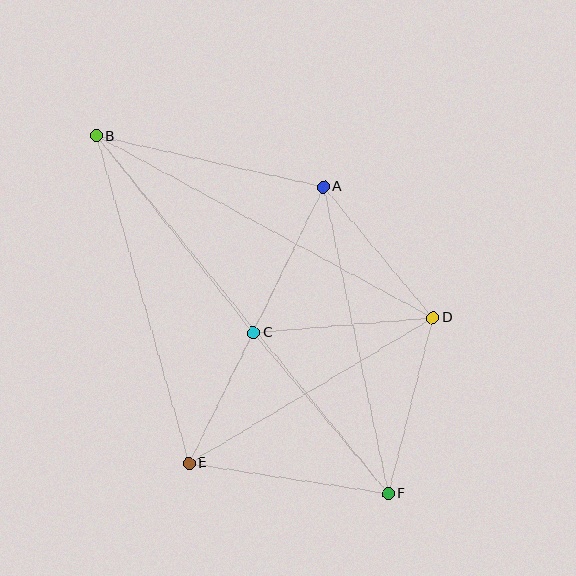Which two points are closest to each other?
Points C and E are closest to each other.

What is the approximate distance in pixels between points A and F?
The distance between A and F is approximately 313 pixels.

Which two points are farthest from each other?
Points B and F are farthest from each other.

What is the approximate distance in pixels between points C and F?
The distance between C and F is approximately 210 pixels.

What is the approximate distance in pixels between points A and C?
The distance between A and C is approximately 162 pixels.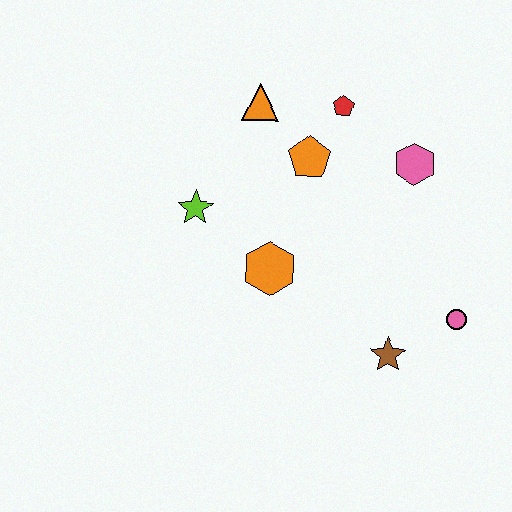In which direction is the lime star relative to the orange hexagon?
The lime star is to the left of the orange hexagon.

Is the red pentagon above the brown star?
Yes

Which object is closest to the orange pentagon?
The red pentagon is closest to the orange pentagon.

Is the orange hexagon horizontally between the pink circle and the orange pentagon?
No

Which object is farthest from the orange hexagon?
The pink circle is farthest from the orange hexagon.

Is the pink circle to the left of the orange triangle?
No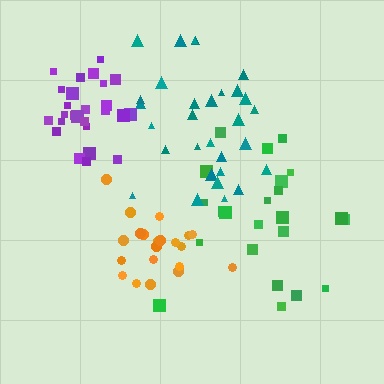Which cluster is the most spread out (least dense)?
Green.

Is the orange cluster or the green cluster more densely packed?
Orange.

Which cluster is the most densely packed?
Orange.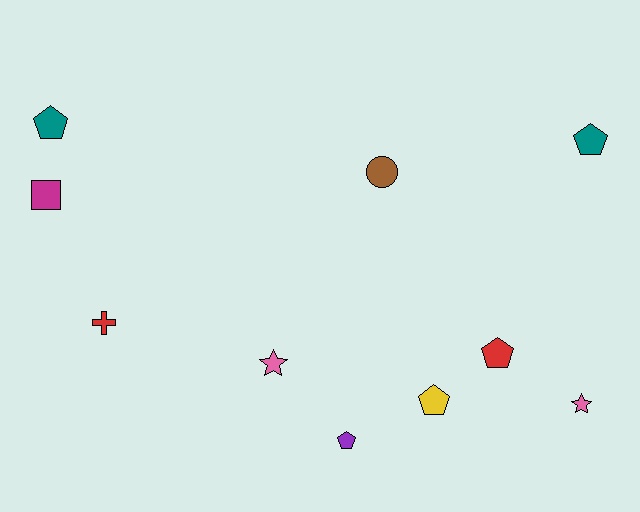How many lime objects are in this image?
There are no lime objects.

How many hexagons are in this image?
There are no hexagons.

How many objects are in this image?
There are 10 objects.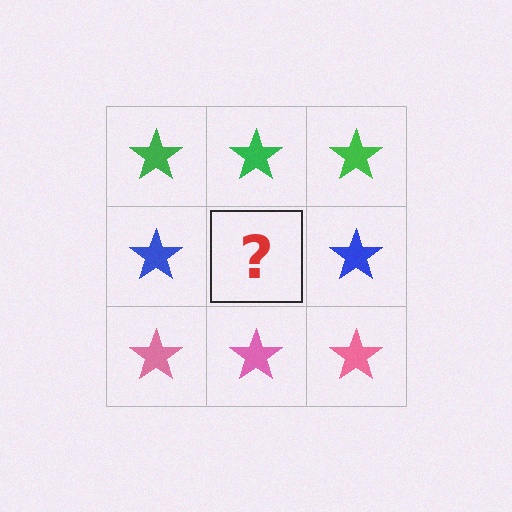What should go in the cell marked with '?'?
The missing cell should contain a blue star.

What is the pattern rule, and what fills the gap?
The rule is that each row has a consistent color. The gap should be filled with a blue star.